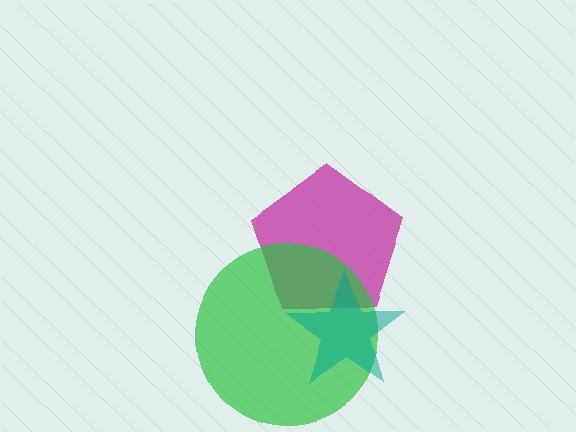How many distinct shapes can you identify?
There are 3 distinct shapes: a magenta pentagon, a green circle, a teal star.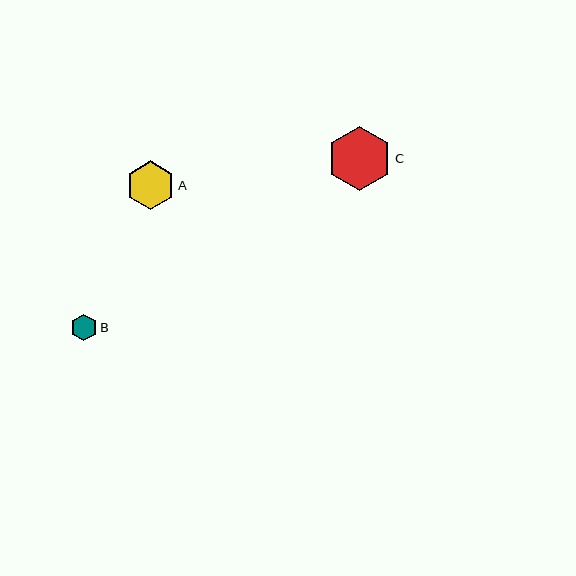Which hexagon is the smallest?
Hexagon B is the smallest with a size of approximately 26 pixels.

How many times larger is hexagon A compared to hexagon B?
Hexagon A is approximately 1.8 times the size of hexagon B.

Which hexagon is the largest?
Hexagon C is the largest with a size of approximately 64 pixels.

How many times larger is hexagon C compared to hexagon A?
Hexagon C is approximately 1.3 times the size of hexagon A.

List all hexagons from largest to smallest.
From largest to smallest: C, A, B.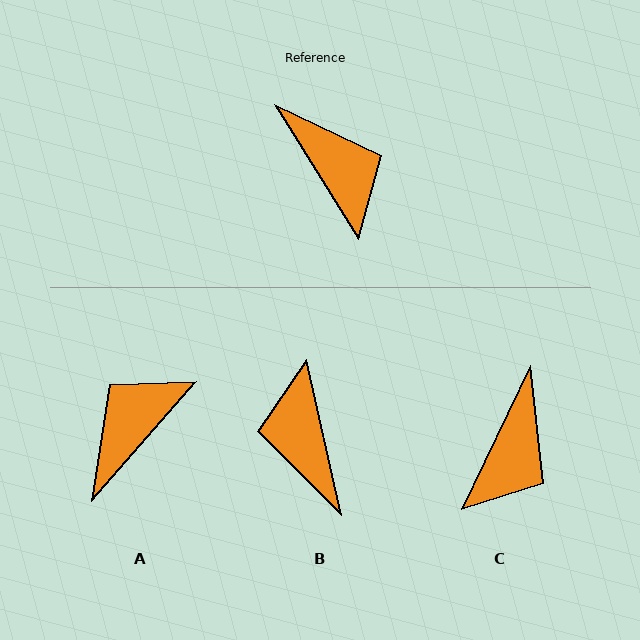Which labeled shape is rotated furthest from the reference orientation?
B, about 161 degrees away.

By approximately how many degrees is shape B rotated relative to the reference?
Approximately 161 degrees counter-clockwise.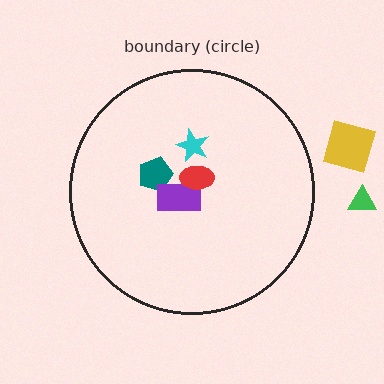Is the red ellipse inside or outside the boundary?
Inside.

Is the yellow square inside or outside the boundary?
Outside.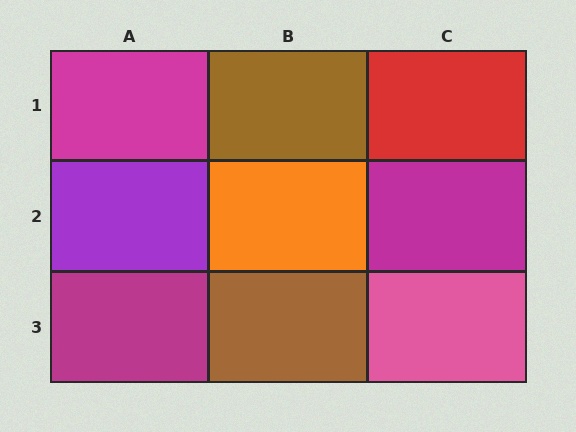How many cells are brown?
2 cells are brown.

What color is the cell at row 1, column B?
Brown.